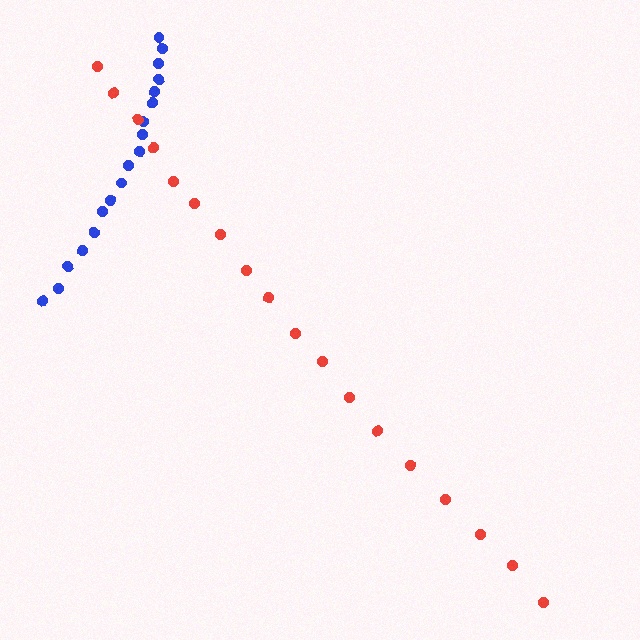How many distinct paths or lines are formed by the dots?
There are 2 distinct paths.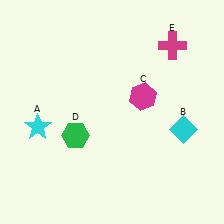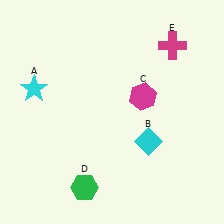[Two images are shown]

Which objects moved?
The objects that moved are: the cyan star (A), the cyan diamond (B), the green hexagon (D).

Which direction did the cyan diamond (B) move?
The cyan diamond (B) moved left.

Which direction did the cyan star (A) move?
The cyan star (A) moved up.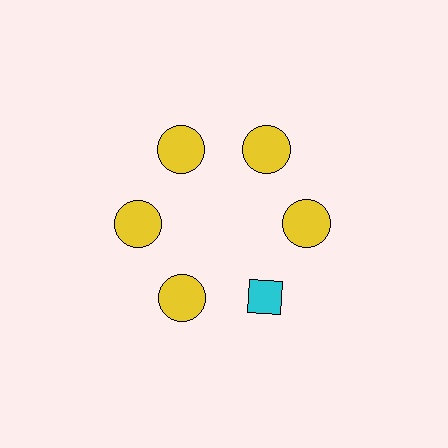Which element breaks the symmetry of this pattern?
The cyan diamond at roughly the 5 o'clock position breaks the symmetry. All other shapes are yellow circles.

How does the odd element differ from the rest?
It differs in both color (cyan instead of yellow) and shape (diamond instead of circle).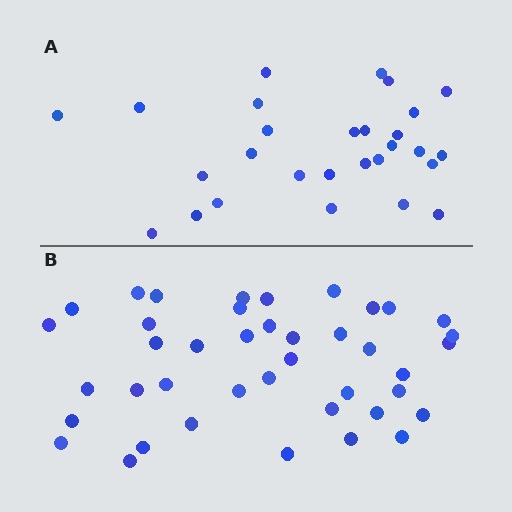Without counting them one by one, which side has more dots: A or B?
Region B (the bottom region) has more dots.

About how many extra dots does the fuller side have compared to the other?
Region B has approximately 15 more dots than region A.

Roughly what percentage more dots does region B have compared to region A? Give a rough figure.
About 45% more.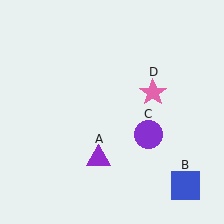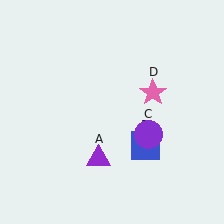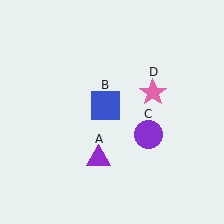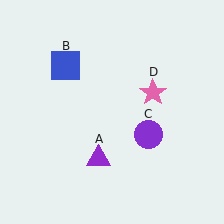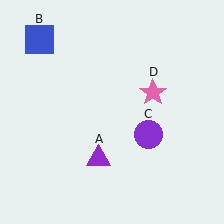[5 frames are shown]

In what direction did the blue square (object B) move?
The blue square (object B) moved up and to the left.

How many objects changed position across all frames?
1 object changed position: blue square (object B).